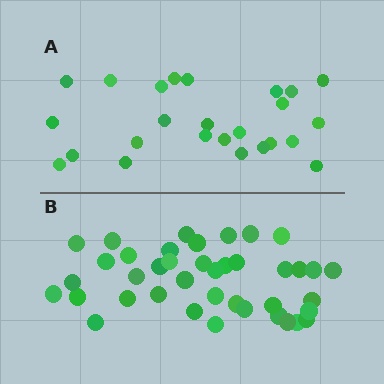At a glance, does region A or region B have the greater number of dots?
Region B (the bottom region) has more dots.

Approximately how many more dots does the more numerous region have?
Region B has approximately 15 more dots than region A.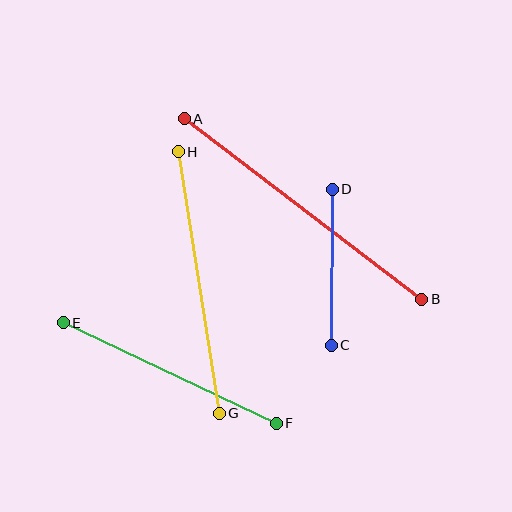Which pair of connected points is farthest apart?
Points A and B are farthest apart.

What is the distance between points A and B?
The distance is approximately 298 pixels.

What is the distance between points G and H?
The distance is approximately 265 pixels.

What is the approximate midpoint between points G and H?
The midpoint is at approximately (199, 282) pixels.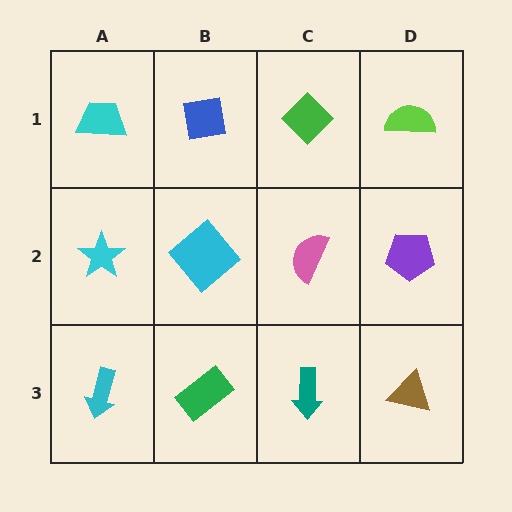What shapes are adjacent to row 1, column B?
A cyan diamond (row 2, column B), a cyan trapezoid (row 1, column A), a green diamond (row 1, column C).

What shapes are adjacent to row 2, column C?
A green diamond (row 1, column C), a teal arrow (row 3, column C), a cyan diamond (row 2, column B), a purple pentagon (row 2, column D).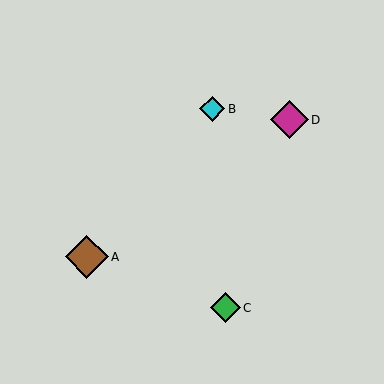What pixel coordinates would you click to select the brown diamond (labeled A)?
Click at (87, 257) to select the brown diamond A.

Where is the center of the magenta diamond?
The center of the magenta diamond is at (289, 120).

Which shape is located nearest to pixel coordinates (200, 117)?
The cyan diamond (labeled B) at (212, 109) is nearest to that location.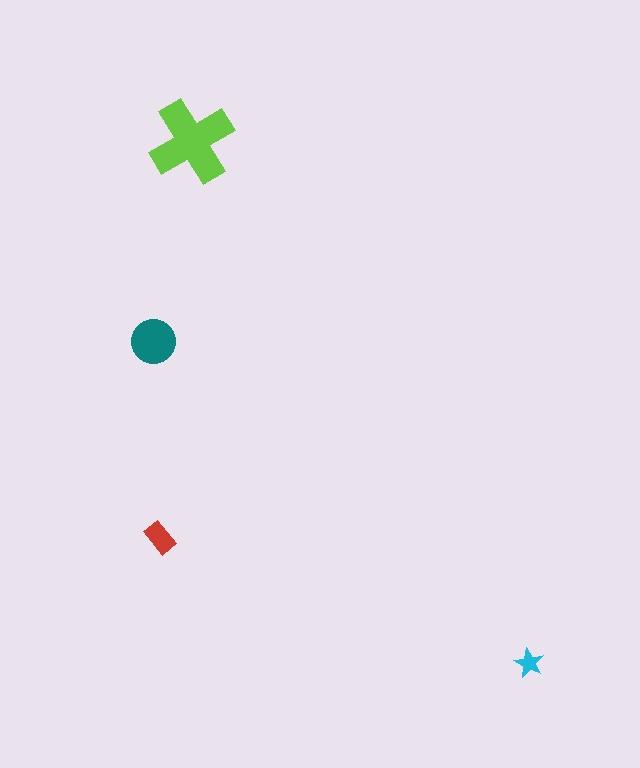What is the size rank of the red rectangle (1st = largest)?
3rd.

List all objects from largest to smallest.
The lime cross, the teal circle, the red rectangle, the cyan star.